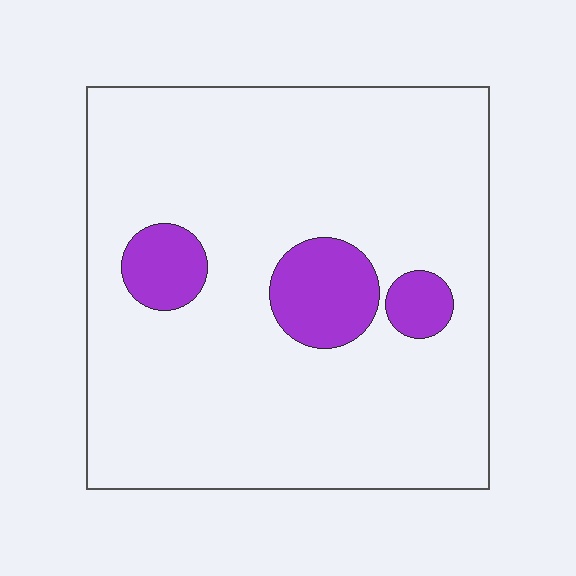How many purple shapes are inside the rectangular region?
3.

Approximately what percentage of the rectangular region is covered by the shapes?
Approximately 10%.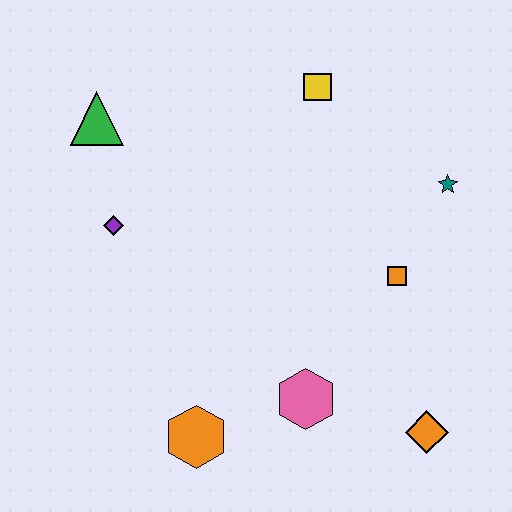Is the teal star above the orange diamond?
Yes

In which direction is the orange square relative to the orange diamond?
The orange square is above the orange diamond.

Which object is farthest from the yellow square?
The orange hexagon is farthest from the yellow square.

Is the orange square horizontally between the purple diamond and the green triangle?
No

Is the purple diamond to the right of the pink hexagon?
No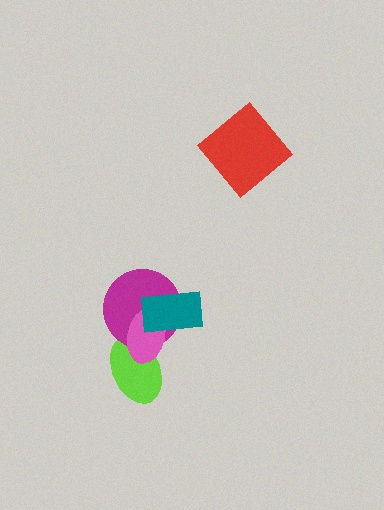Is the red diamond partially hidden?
No, no other shape covers it.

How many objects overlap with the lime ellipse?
2 objects overlap with the lime ellipse.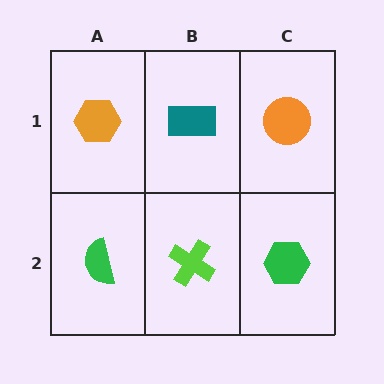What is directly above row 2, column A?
An orange hexagon.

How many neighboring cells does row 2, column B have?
3.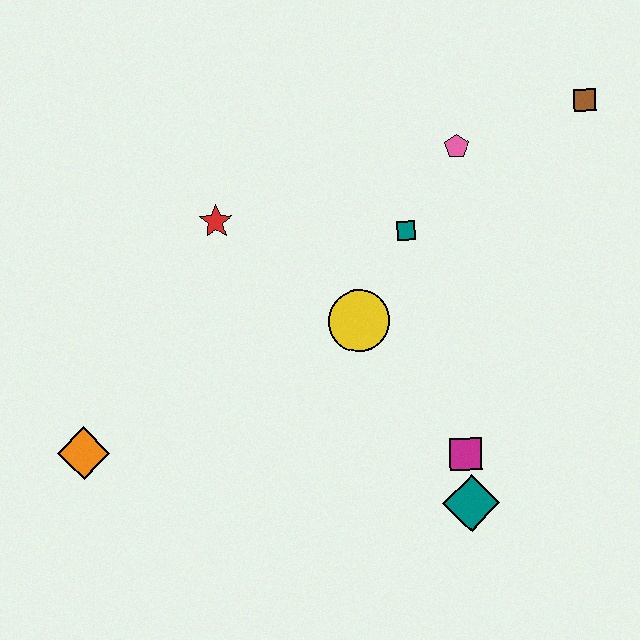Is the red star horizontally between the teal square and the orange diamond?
Yes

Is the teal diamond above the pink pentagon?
No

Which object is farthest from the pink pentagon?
The orange diamond is farthest from the pink pentagon.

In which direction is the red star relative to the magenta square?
The red star is to the left of the magenta square.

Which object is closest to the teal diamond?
The magenta square is closest to the teal diamond.